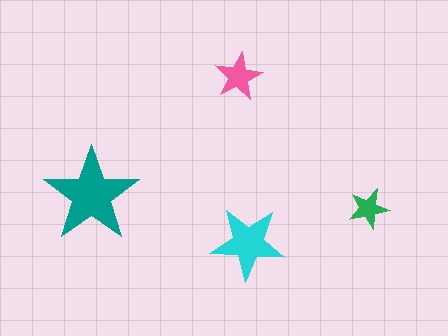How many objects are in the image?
There are 4 objects in the image.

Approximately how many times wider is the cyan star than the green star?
About 2 times wider.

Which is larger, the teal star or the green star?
The teal one.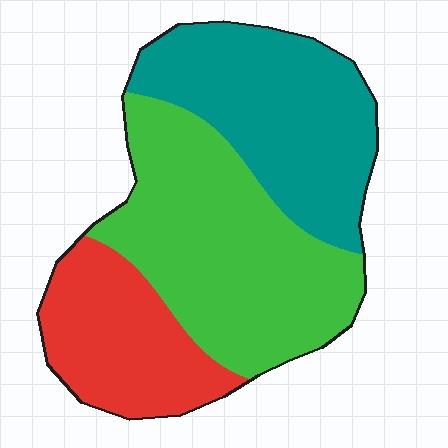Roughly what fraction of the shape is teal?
Teal takes up about one third (1/3) of the shape.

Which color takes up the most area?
Green, at roughly 45%.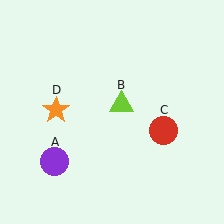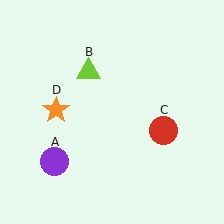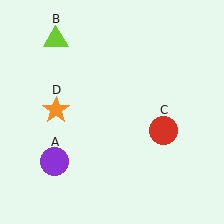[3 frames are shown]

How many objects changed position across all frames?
1 object changed position: lime triangle (object B).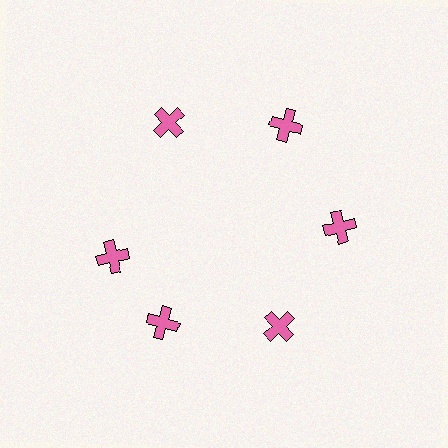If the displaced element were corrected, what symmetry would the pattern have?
It would have 6-fold rotational symmetry — the pattern would map onto itself every 60 degrees.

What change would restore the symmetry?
The symmetry would be restored by rotating it back into even spacing with its neighbors so that all 6 crosses sit at equal angles and equal distance from the center.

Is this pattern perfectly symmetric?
No. The 6 pink crosses are arranged in a ring, but one element near the 9 o'clock position is rotated out of alignment along the ring, breaking the 6-fold rotational symmetry.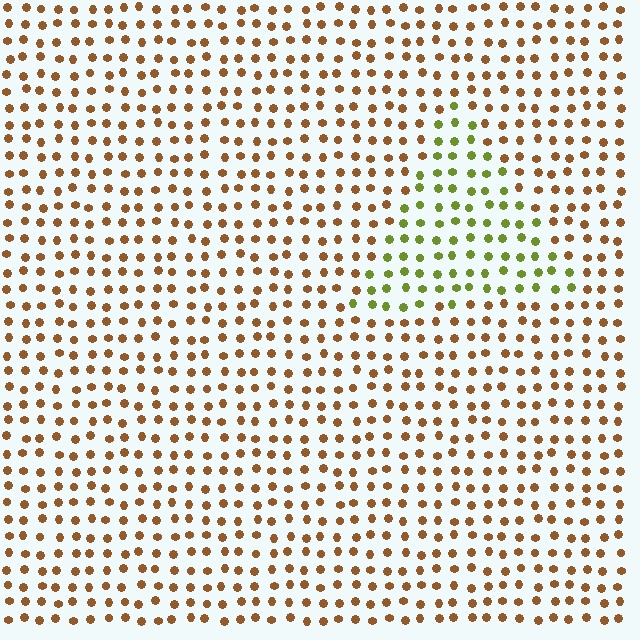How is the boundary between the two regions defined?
The boundary is defined purely by a slight shift in hue (about 55 degrees). Spacing, size, and orientation are identical on both sides.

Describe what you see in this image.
The image is filled with small brown elements in a uniform arrangement. A triangle-shaped region is visible where the elements are tinted to a slightly different hue, forming a subtle color boundary.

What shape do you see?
I see a triangle.